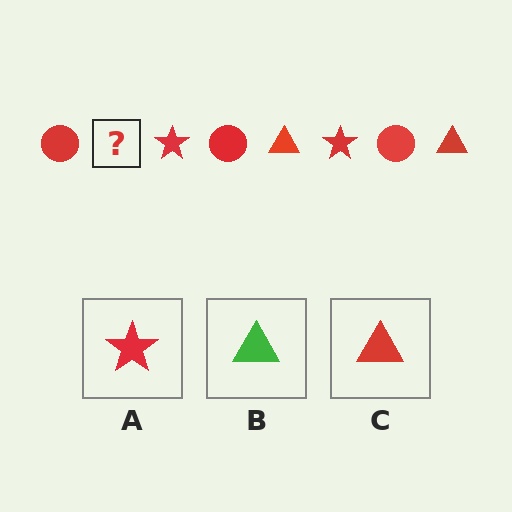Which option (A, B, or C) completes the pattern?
C.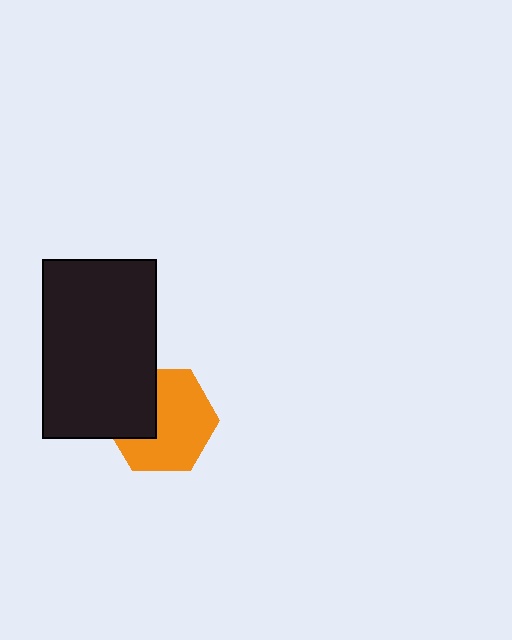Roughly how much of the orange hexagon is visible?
Most of it is visible (roughly 67%).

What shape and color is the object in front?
The object in front is a black rectangle.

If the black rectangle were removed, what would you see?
You would see the complete orange hexagon.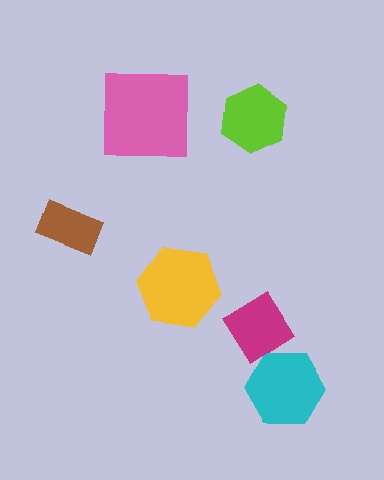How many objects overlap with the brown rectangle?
0 objects overlap with the brown rectangle.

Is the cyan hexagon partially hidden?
Yes, it is partially covered by another shape.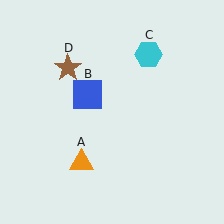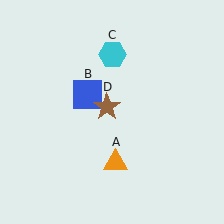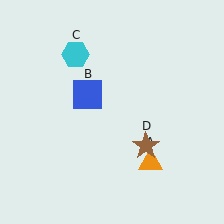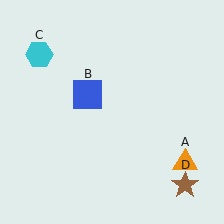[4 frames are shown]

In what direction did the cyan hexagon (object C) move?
The cyan hexagon (object C) moved left.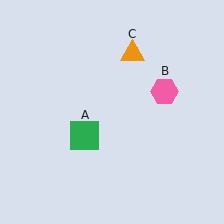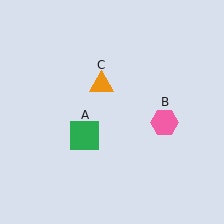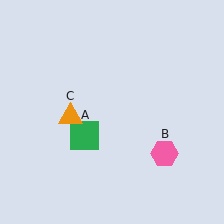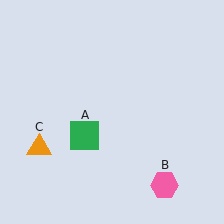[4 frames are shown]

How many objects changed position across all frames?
2 objects changed position: pink hexagon (object B), orange triangle (object C).